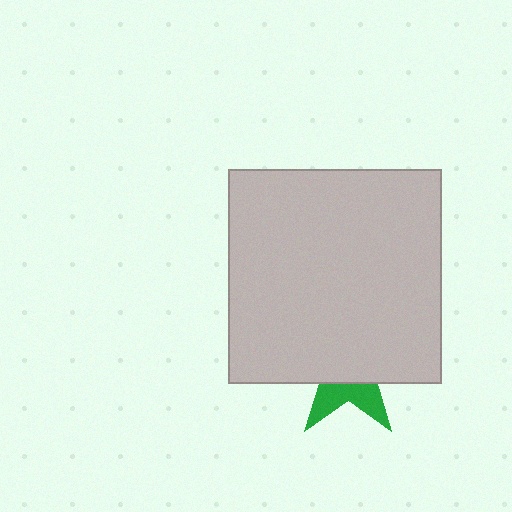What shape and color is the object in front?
The object in front is a light gray square.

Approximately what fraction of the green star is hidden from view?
Roughly 67% of the green star is hidden behind the light gray square.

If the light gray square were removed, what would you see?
You would see the complete green star.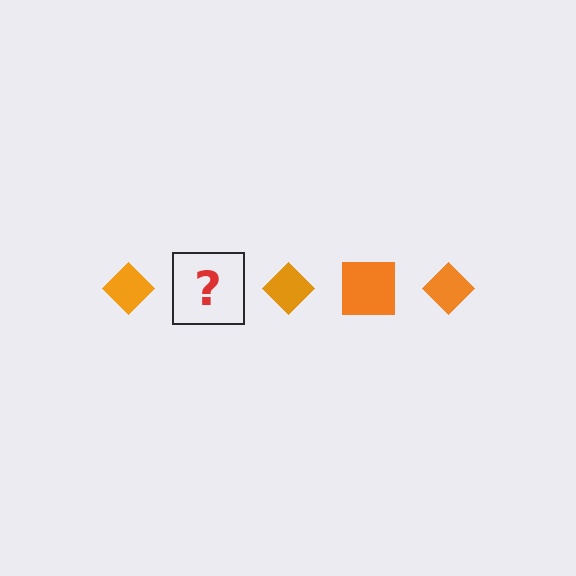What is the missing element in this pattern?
The missing element is an orange square.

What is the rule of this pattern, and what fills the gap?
The rule is that the pattern cycles through diamond, square shapes in orange. The gap should be filled with an orange square.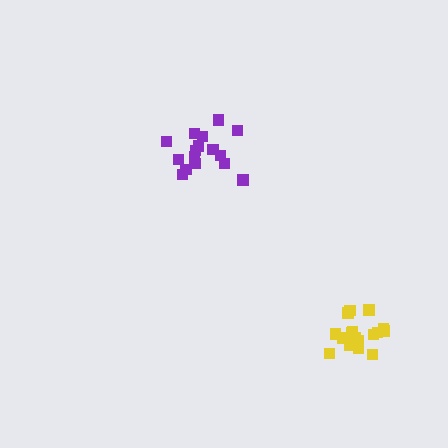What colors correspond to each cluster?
The clusters are colored: purple, yellow.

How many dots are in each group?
Group 1: 16 dots, Group 2: 18 dots (34 total).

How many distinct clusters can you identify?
There are 2 distinct clusters.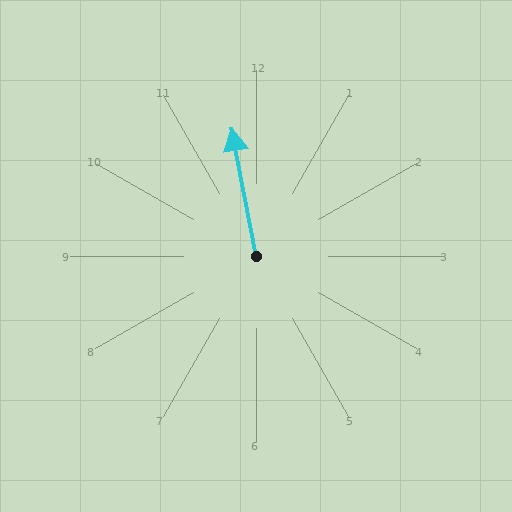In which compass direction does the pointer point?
North.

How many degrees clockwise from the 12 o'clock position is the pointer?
Approximately 349 degrees.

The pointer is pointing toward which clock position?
Roughly 12 o'clock.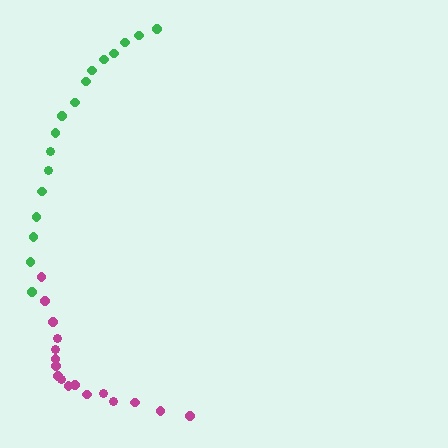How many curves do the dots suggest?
There are 2 distinct paths.